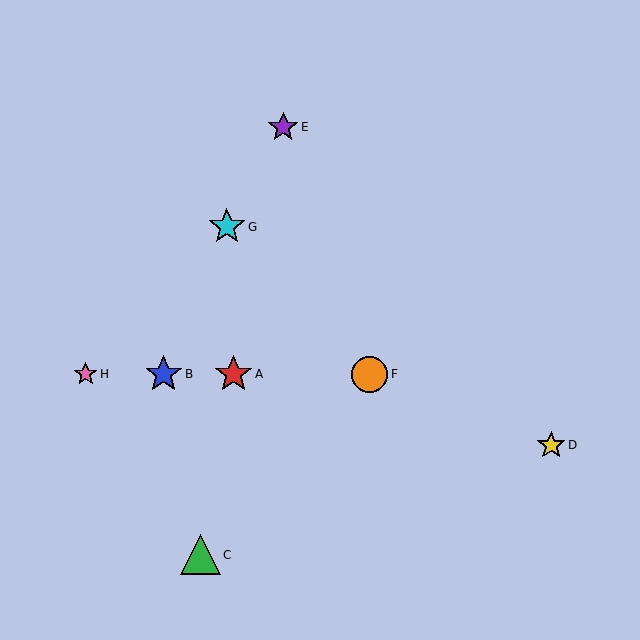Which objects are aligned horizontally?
Objects A, B, F, H are aligned horizontally.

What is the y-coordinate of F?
Object F is at y≈374.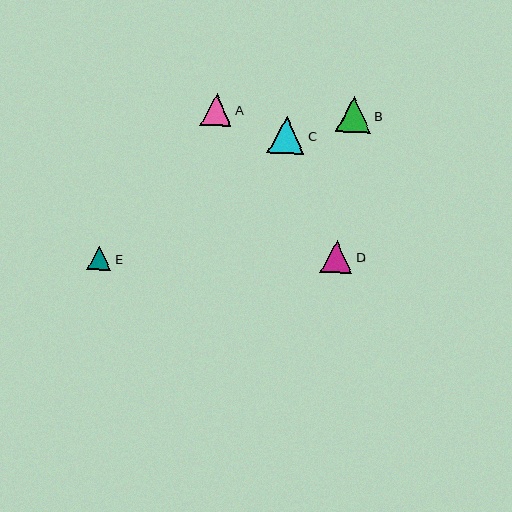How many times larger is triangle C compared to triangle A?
Triangle C is approximately 1.2 times the size of triangle A.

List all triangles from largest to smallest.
From largest to smallest: C, B, D, A, E.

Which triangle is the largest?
Triangle C is the largest with a size of approximately 37 pixels.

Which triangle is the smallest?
Triangle E is the smallest with a size of approximately 24 pixels.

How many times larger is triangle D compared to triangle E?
Triangle D is approximately 1.3 times the size of triangle E.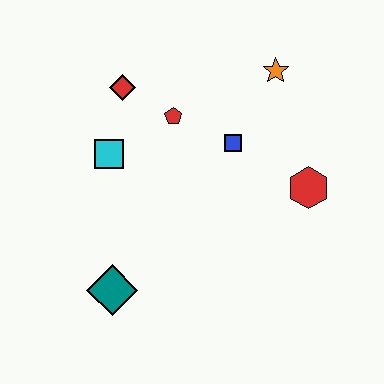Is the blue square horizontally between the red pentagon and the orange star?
Yes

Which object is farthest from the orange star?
The teal diamond is farthest from the orange star.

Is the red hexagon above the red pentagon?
No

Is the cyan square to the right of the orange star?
No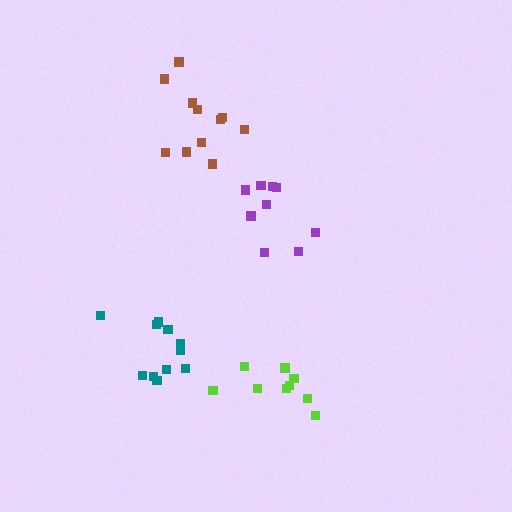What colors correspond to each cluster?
The clusters are colored: purple, brown, teal, lime.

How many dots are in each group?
Group 1: 9 dots, Group 2: 11 dots, Group 3: 11 dots, Group 4: 9 dots (40 total).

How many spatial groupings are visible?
There are 4 spatial groupings.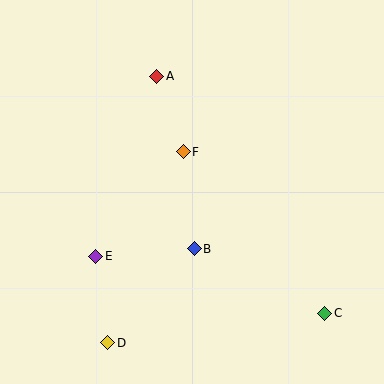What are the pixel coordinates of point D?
Point D is at (108, 343).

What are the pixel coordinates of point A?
Point A is at (157, 76).